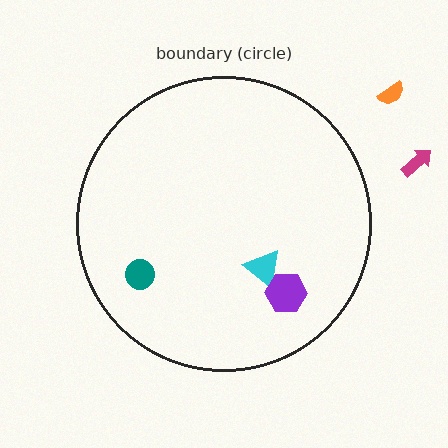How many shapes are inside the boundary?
3 inside, 2 outside.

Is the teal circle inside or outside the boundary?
Inside.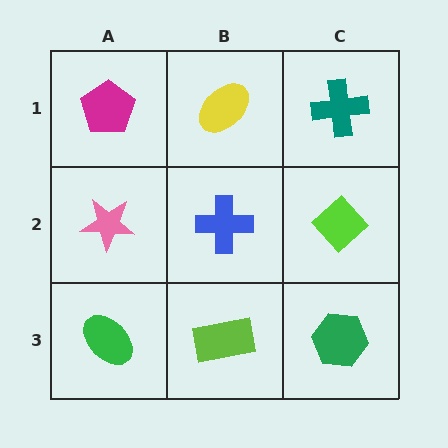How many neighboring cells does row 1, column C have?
2.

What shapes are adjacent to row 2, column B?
A yellow ellipse (row 1, column B), a lime rectangle (row 3, column B), a pink star (row 2, column A), a lime diamond (row 2, column C).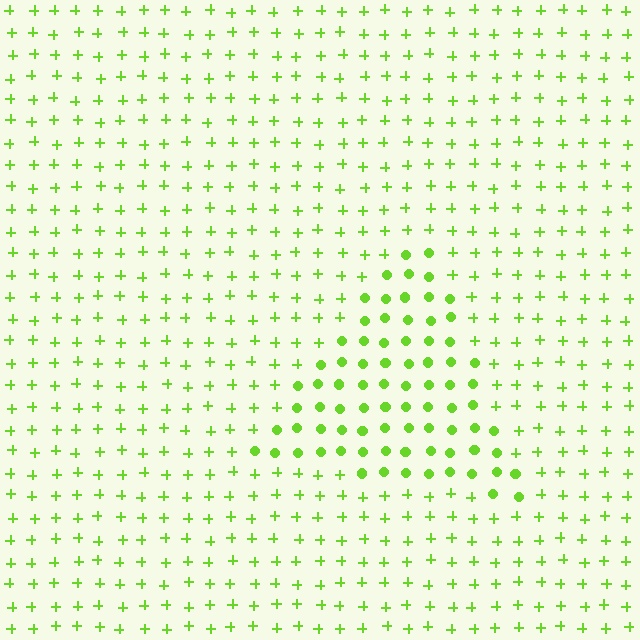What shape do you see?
I see a triangle.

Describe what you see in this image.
The image is filled with small lime elements arranged in a uniform grid. A triangle-shaped region contains circles, while the surrounding area contains plus signs. The boundary is defined purely by the change in element shape.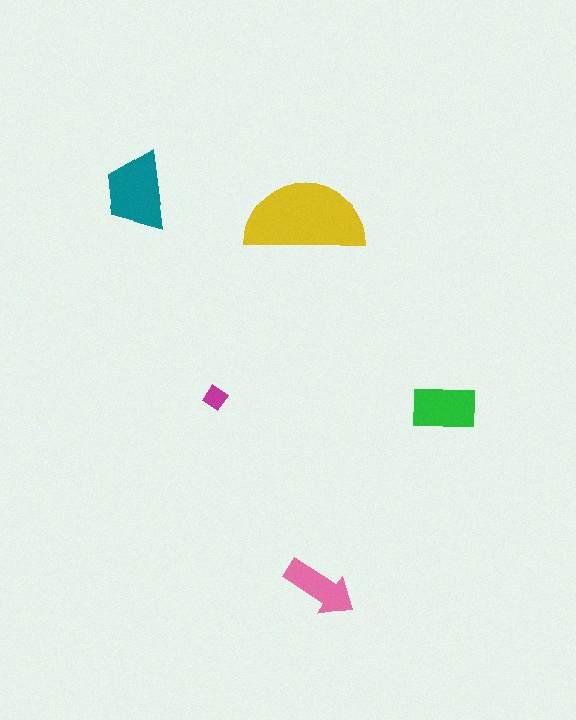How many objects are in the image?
There are 5 objects in the image.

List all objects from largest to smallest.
The yellow semicircle, the teal trapezoid, the green rectangle, the pink arrow, the magenta diamond.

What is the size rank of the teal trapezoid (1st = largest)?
2nd.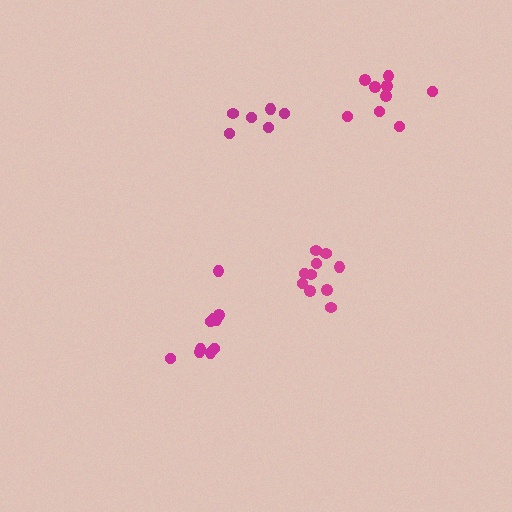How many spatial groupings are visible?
There are 4 spatial groupings.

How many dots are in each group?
Group 1: 6 dots, Group 2: 9 dots, Group 3: 10 dots, Group 4: 10 dots (35 total).